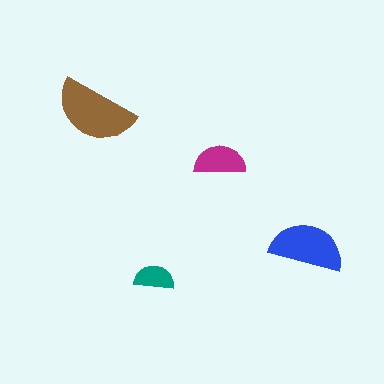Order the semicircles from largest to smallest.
the brown one, the blue one, the magenta one, the teal one.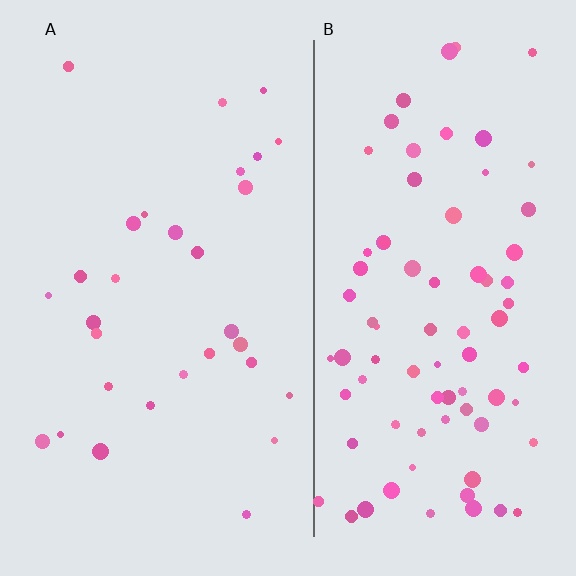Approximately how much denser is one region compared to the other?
Approximately 2.7× — region B over region A.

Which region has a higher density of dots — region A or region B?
B (the right).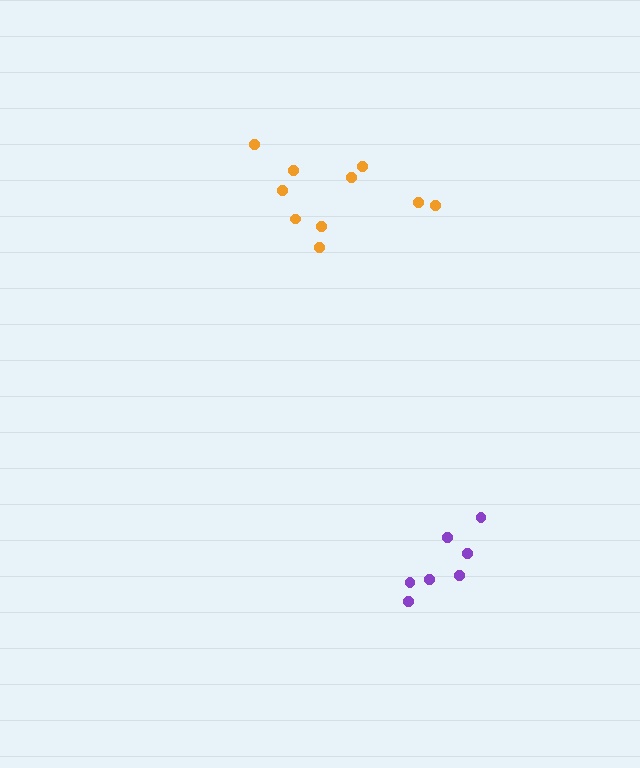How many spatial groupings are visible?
There are 2 spatial groupings.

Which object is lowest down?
The purple cluster is bottommost.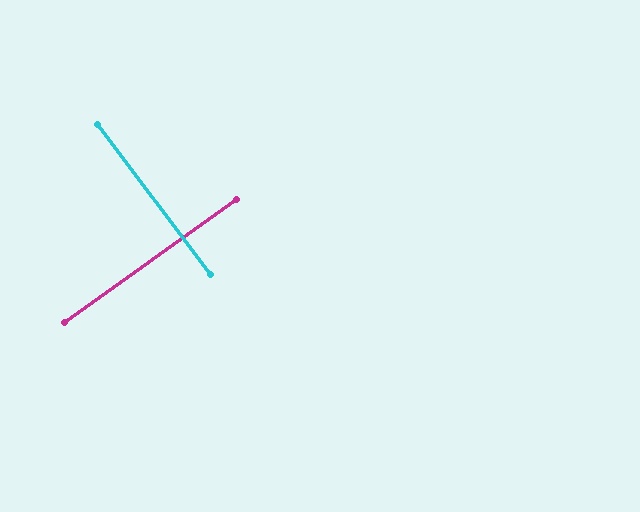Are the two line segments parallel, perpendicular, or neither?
Perpendicular — they meet at approximately 88°.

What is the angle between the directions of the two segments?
Approximately 88 degrees.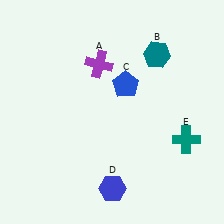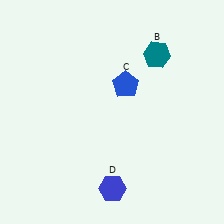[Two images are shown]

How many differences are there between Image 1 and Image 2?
There are 2 differences between the two images.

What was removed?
The teal cross (E), the purple cross (A) were removed in Image 2.